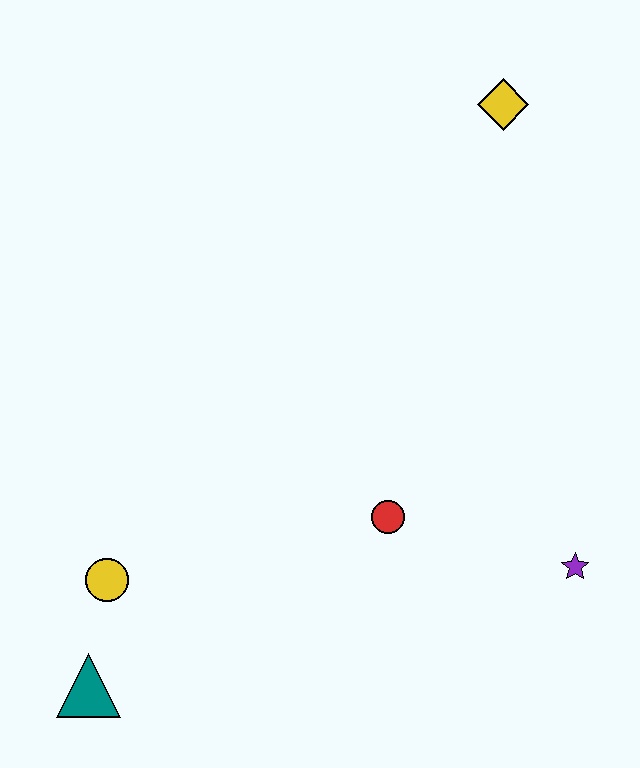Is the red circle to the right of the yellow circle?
Yes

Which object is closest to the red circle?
The purple star is closest to the red circle.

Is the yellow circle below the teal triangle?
No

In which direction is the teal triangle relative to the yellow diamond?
The teal triangle is below the yellow diamond.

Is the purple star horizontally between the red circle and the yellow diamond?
No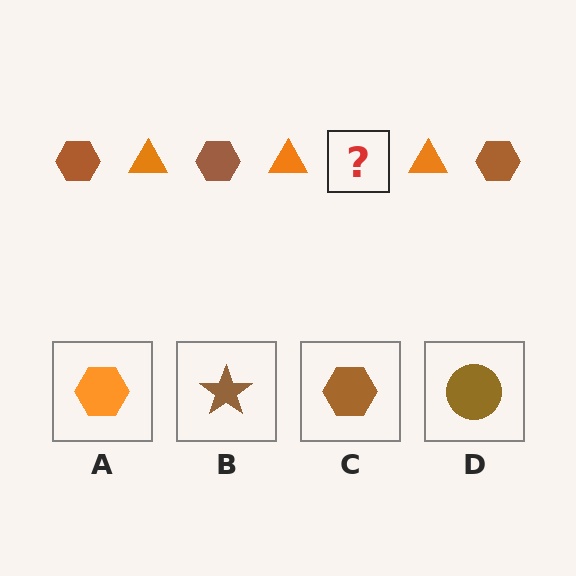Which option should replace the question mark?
Option C.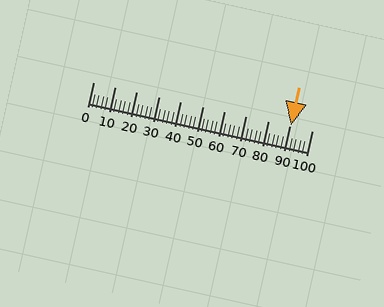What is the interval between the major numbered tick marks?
The major tick marks are spaced 10 units apart.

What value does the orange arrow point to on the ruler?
The orange arrow points to approximately 90.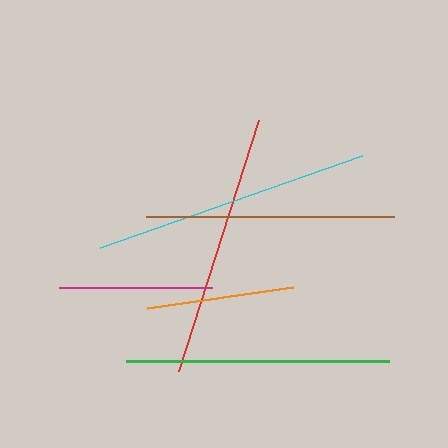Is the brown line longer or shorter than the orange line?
The brown line is longer than the orange line.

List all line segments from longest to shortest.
From longest to shortest: cyan, red, green, brown, magenta, orange.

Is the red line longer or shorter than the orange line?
The red line is longer than the orange line.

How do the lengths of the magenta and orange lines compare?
The magenta and orange lines are approximately the same length.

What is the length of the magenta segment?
The magenta segment is approximately 152 pixels long.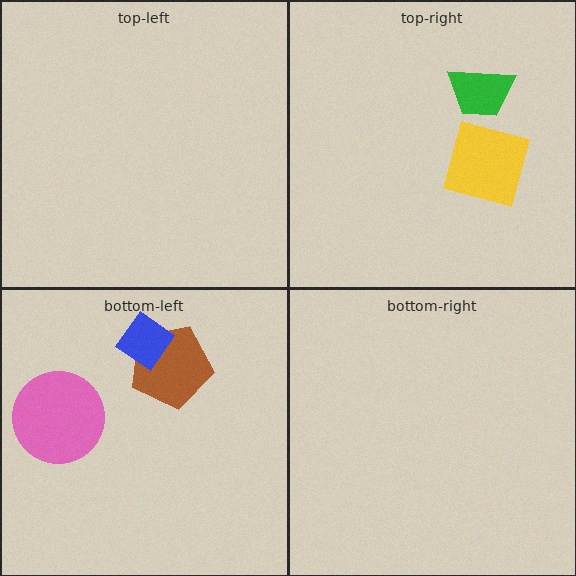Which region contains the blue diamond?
The bottom-left region.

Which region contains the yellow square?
The top-right region.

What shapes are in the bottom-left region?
The brown pentagon, the pink circle, the blue diamond.